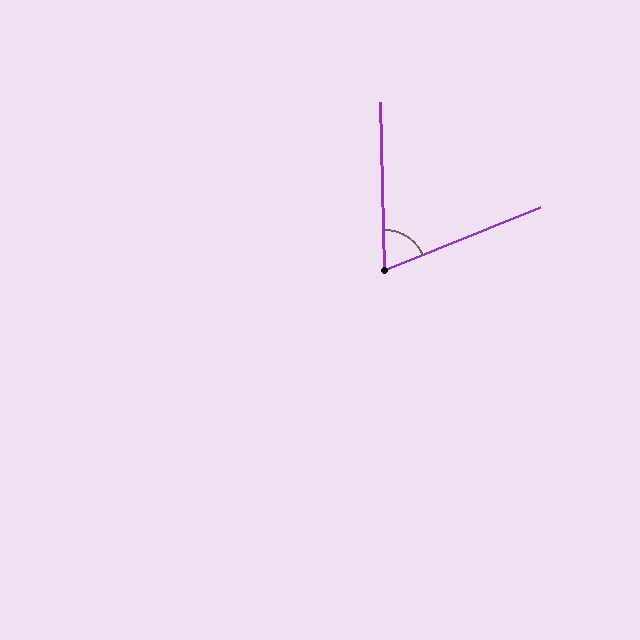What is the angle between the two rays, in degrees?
Approximately 69 degrees.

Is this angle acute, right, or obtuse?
It is acute.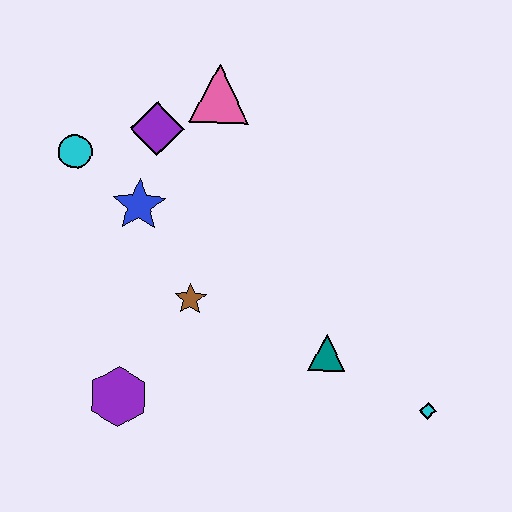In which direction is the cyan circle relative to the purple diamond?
The cyan circle is to the left of the purple diamond.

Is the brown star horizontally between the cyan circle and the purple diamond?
No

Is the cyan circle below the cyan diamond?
No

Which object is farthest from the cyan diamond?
The cyan circle is farthest from the cyan diamond.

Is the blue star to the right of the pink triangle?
No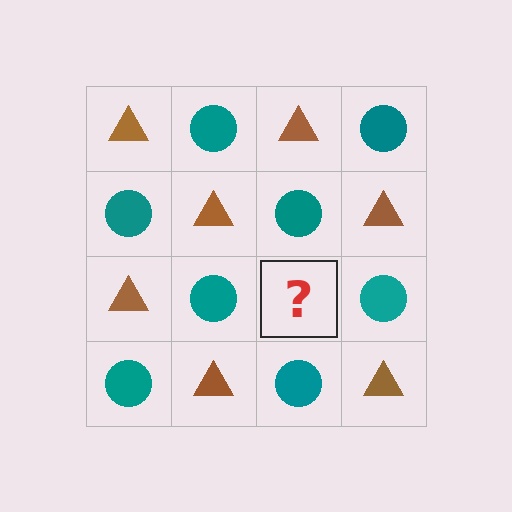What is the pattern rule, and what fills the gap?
The rule is that it alternates brown triangle and teal circle in a checkerboard pattern. The gap should be filled with a brown triangle.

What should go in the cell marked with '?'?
The missing cell should contain a brown triangle.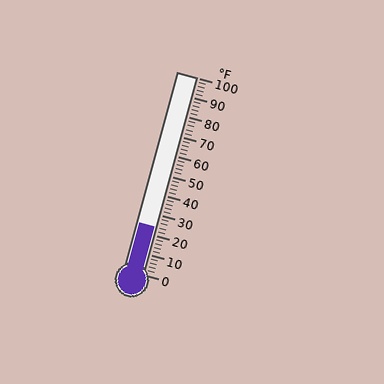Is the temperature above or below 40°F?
The temperature is below 40°F.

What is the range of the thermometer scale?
The thermometer scale ranges from 0°F to 100°F.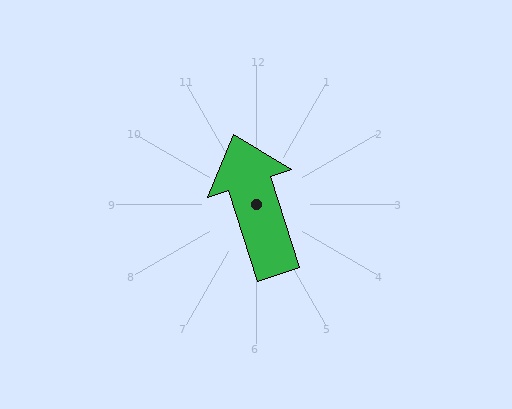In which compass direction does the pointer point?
North.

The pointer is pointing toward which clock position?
Roughly 11 o'clock.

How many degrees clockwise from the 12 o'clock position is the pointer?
Approximately 342 degrees.